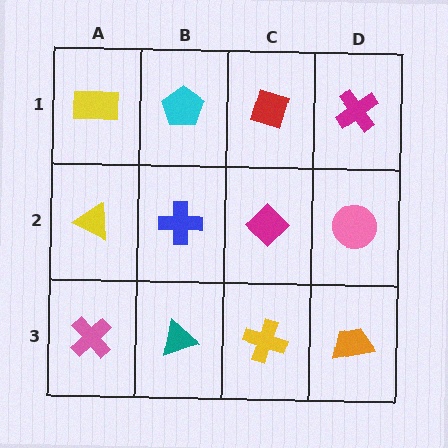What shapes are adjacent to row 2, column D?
A magenta cross (row 1, column D), an orange trapezoid (row 3, column D), a magenta diamond (row 2, column C).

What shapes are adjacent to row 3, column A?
A yellow triangle (row 2, column A), a teal triangle (row 3, column B).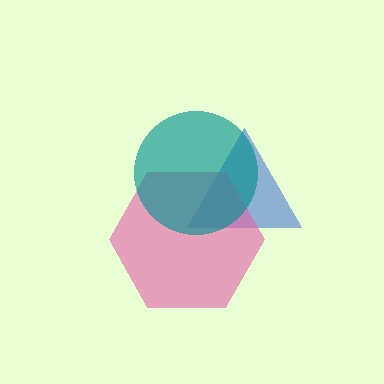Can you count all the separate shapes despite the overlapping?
Yes, there are 3 separate shapes.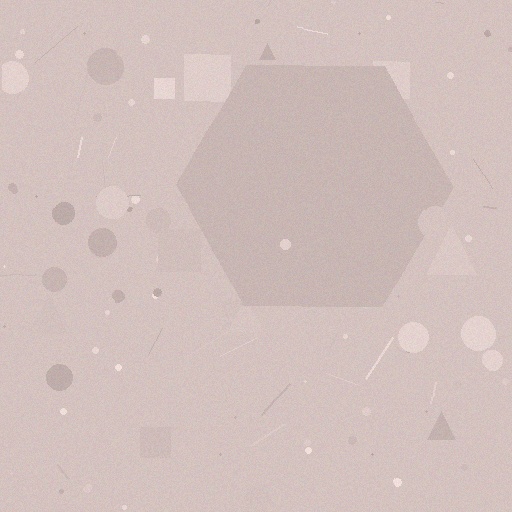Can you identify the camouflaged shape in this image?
The camouflaged shape is a hexagon.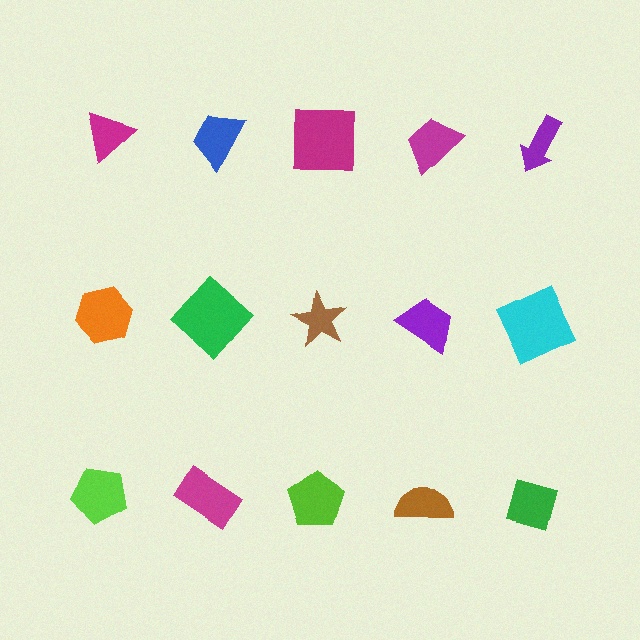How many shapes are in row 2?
5 shapes.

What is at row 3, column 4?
A brown semicircle.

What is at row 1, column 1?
A magenta triangle.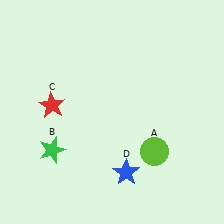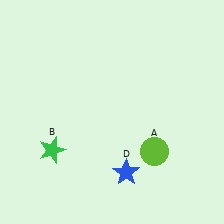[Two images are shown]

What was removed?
The red star (C) was removed in Image 2.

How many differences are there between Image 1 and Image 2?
There is 1 difference between the two images.